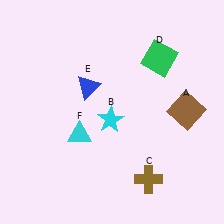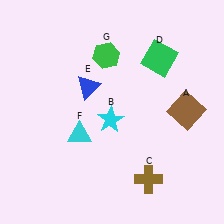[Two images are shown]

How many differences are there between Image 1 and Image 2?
There is 1 difference between the two images.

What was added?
A green hexagon (G) was added in Image 2.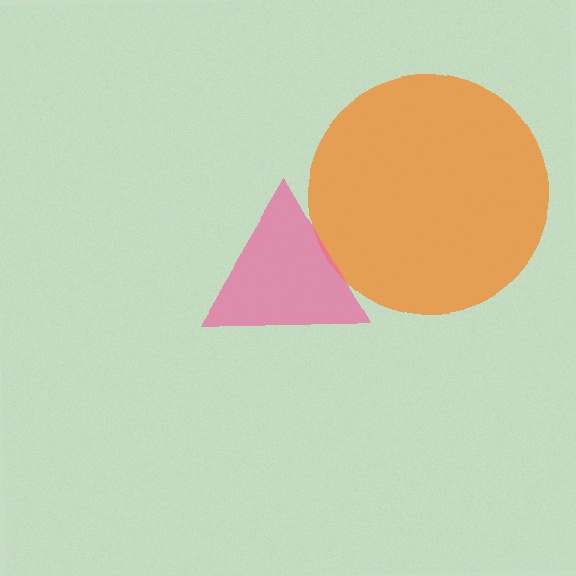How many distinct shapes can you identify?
There are 2 distinct shapes: an orange circle, a pink triangle.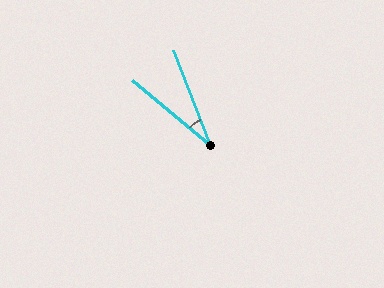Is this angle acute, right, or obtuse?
It is acute.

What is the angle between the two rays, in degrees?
Approximately 29 degrees.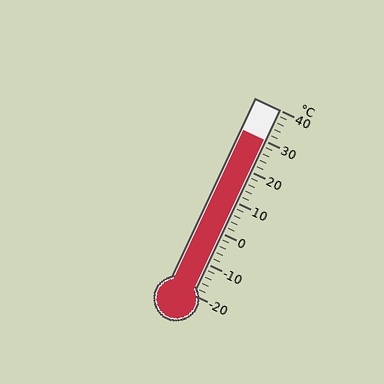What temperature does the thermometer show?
The thermometer shows approximately 30°C.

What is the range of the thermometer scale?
The thermometer scale ranges from -20°C to 40°C.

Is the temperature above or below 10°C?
The temperature is above 10°C.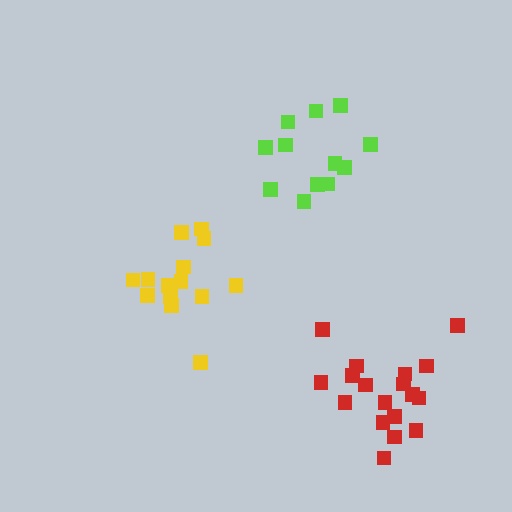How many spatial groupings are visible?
There are 3 spatial groupings.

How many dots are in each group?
Group 1: 18 dots, Group 2: 14 dots, Group 3: 12 dots (44 total).